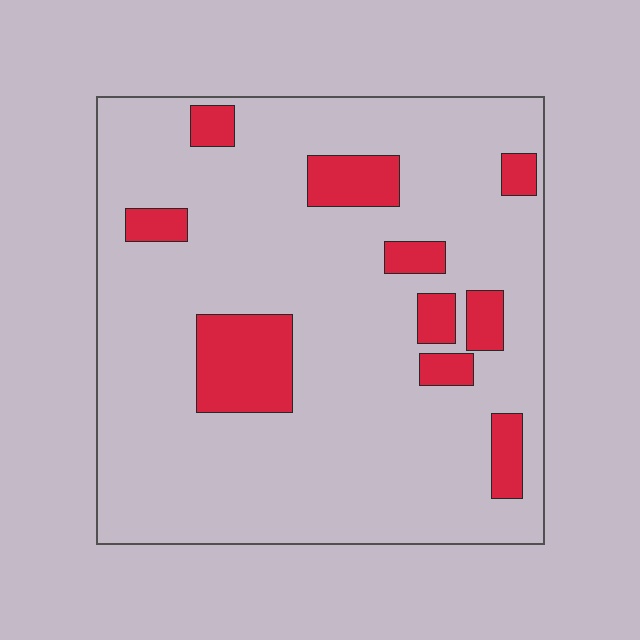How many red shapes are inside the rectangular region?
10.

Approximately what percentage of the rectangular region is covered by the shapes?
Approximately 15%.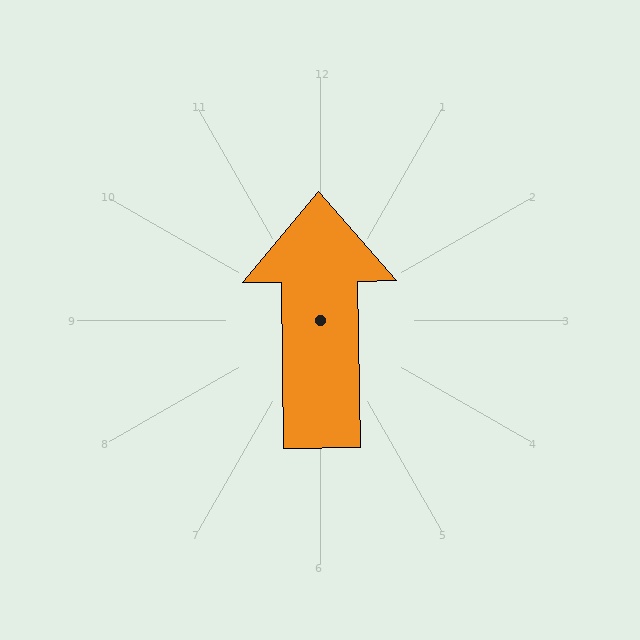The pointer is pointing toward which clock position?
Roughly 12 o'clock.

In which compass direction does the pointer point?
North.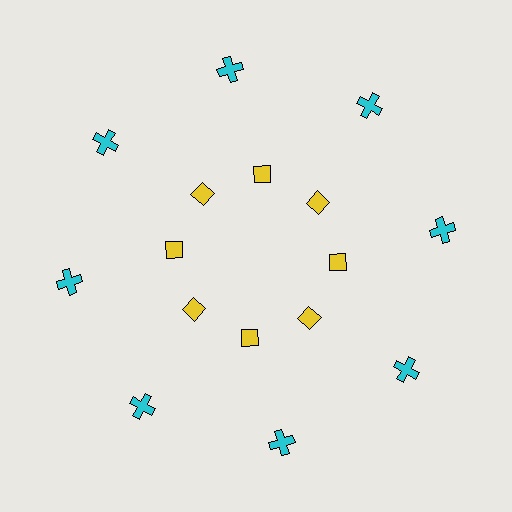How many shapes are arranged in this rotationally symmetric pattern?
There are 16 shapes, arranged in 8 groups of 2.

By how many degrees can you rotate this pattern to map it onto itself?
The pattern maps onto itself every 45 degrees of rotation.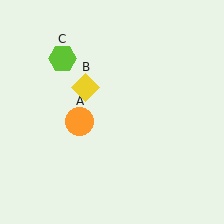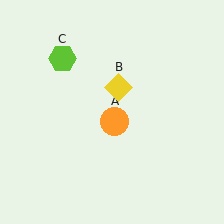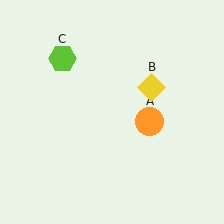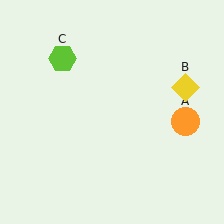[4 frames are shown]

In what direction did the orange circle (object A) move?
The orange circle (object A) moved right.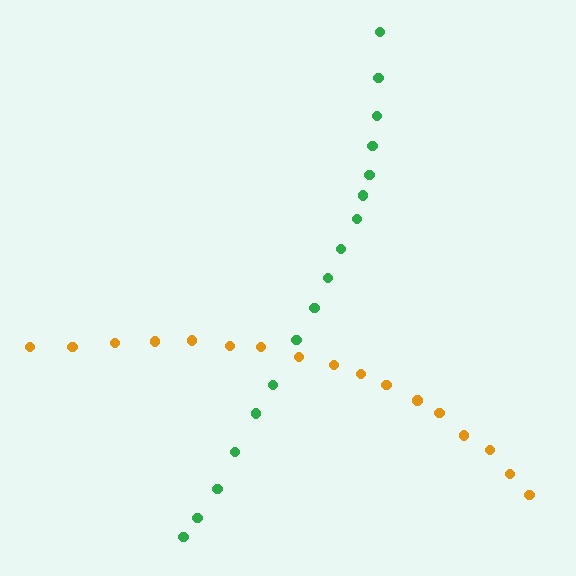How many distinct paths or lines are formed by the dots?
There are 2 distinct paths.